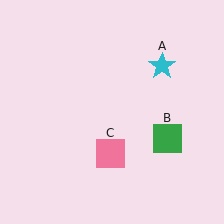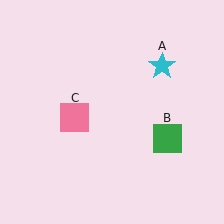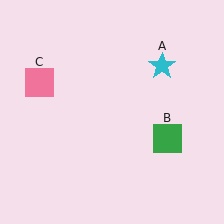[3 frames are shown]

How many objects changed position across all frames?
1 object changed position: pink square (object C).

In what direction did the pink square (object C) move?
The pink square (object C) moved up and to the left.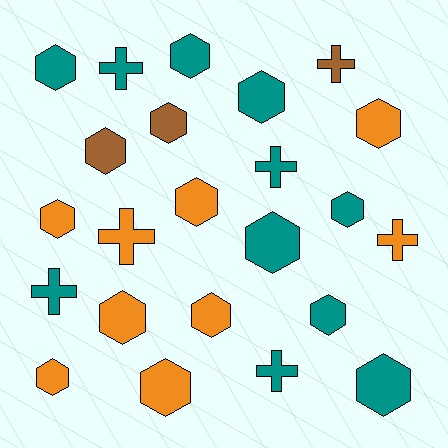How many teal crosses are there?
There are 4 teal crosses.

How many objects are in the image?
There are 23 objects.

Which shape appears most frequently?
Hexagon, with 16 objects.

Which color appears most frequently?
Teal, with 11 objects.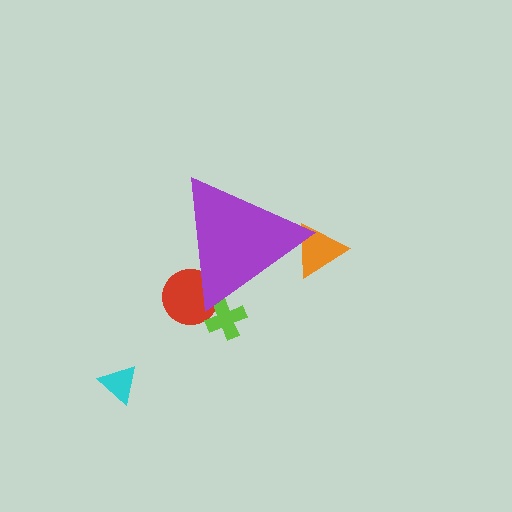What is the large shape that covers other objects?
A purple triangle.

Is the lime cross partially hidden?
Yes, the lime cross is partially hidden behind the purple triangle.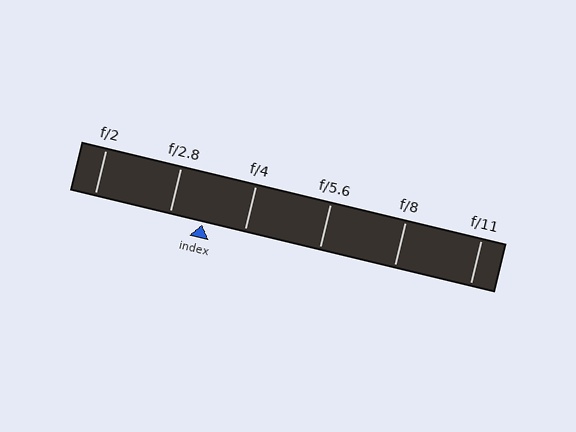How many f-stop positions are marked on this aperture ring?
There are 6 f-stop positions marked.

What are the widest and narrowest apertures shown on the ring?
The widest aperture shown is f/2 and the narrowest is f/11.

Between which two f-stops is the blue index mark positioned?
The index mark is between f/2.8 and f/4.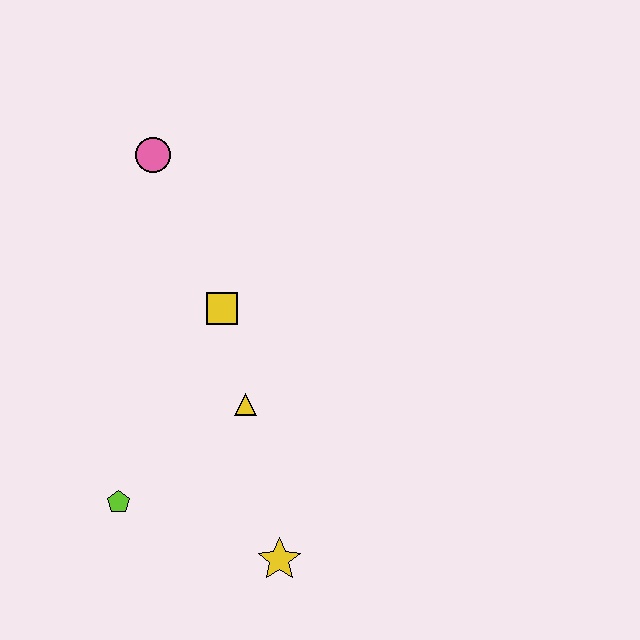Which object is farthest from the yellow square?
The yellow star is farthest from the yellow square.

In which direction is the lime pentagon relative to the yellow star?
The lime pentagon is to the left of the yellow star.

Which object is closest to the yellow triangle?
The yellow square is closest to the yellow triangle.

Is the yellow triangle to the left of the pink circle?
No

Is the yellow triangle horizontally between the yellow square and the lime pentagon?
No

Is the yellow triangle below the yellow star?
No